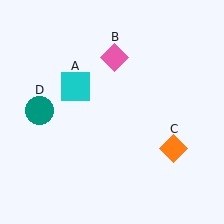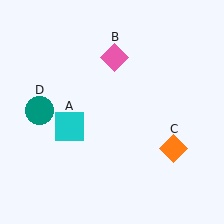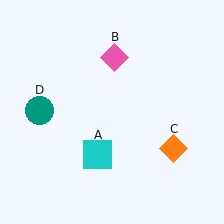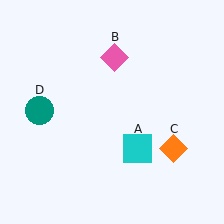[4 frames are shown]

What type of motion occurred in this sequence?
The cyan square (object A) rotated counterclockwise around the center of the scene.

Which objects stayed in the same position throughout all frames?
Pink diamond (object B) and orange diamond (object C) and teal circle (object D) remained stationary.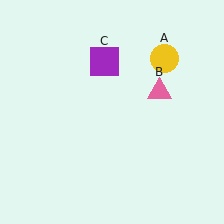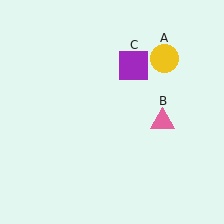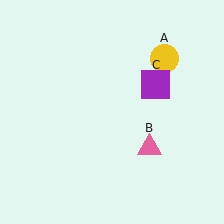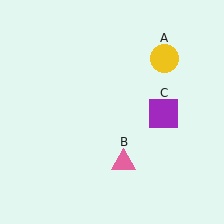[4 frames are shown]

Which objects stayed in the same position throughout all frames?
Yellow circle (object A) remained stationary.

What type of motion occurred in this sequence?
The pink triangle (object B), purple square (object C) rotated clockwise around the center of the scene.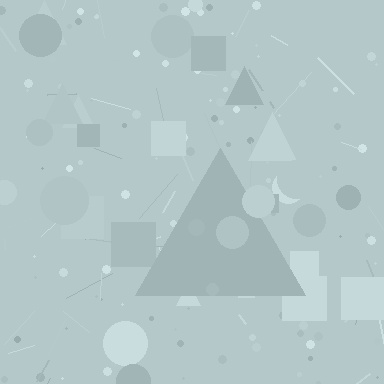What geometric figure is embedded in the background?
A triangle is embedded in the background.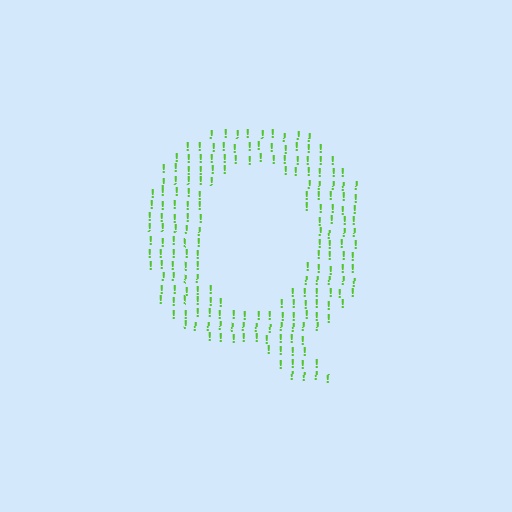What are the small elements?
The small elements are exclamation marks.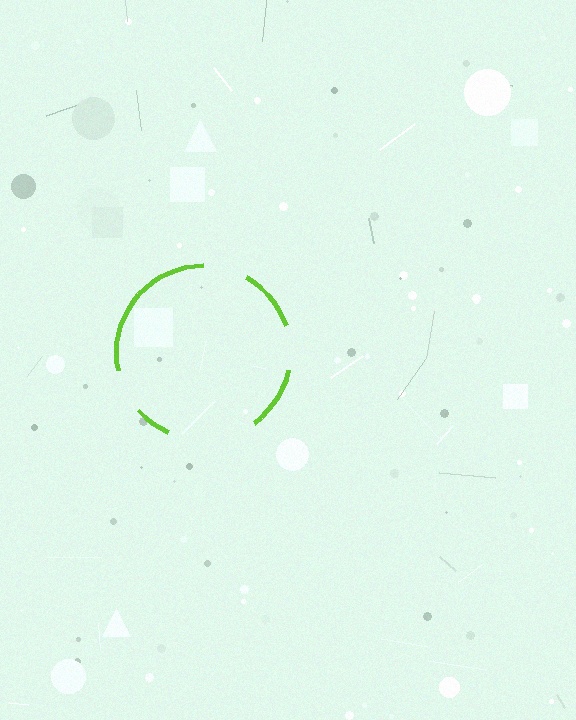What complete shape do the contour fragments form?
The contour fragments form a circle.